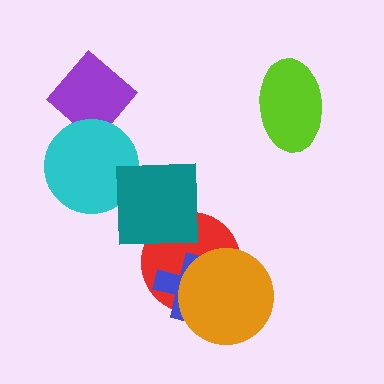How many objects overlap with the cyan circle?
2 objects overlap with the cyan circle.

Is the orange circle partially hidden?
No, no other shape covers it.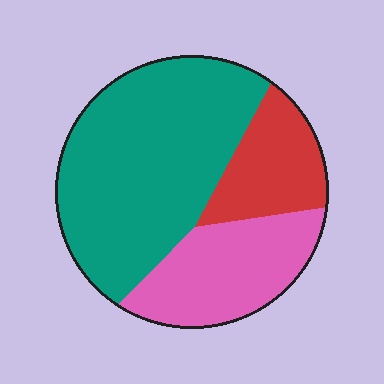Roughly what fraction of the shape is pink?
Pink covers about 25% of the shape.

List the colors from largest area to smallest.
From largest to smallest: teal, pink, red.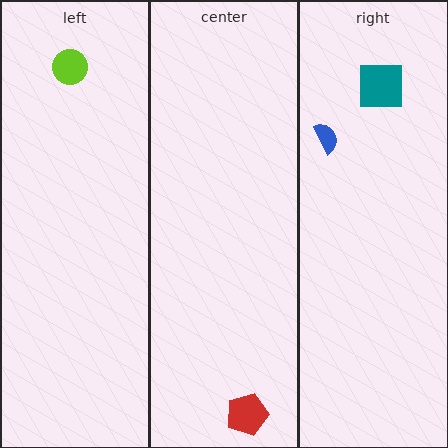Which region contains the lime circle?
The left region.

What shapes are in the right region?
The teal square, the blue semicircle.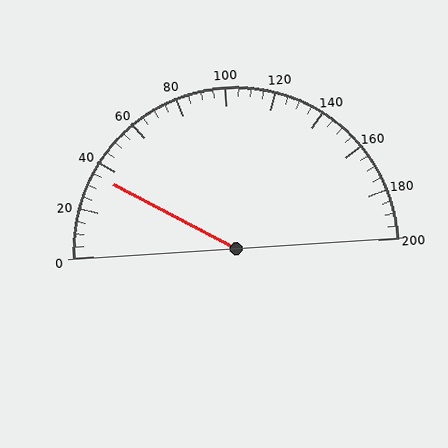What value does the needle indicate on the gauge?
The needle indicates approximately 35.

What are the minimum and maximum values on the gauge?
The gauge ranges from 0 to 200.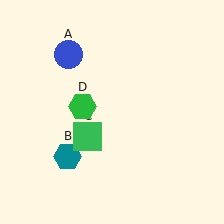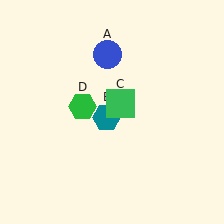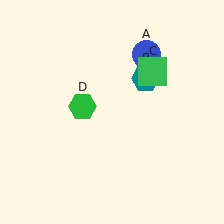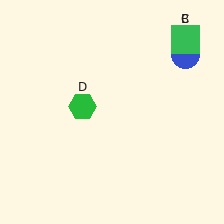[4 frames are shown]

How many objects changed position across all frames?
3 objects changed position: blue circle (object A), teal hexagon (object B), green square (object C).